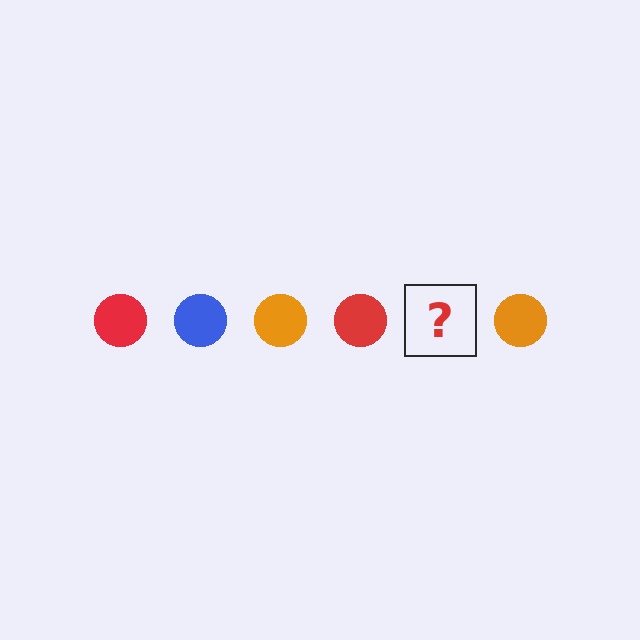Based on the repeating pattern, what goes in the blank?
The blank should be a blue circle.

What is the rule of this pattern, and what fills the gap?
The rule is that the pattern cycles through red, blue, orange circles. The gap should be filled with a blue circle.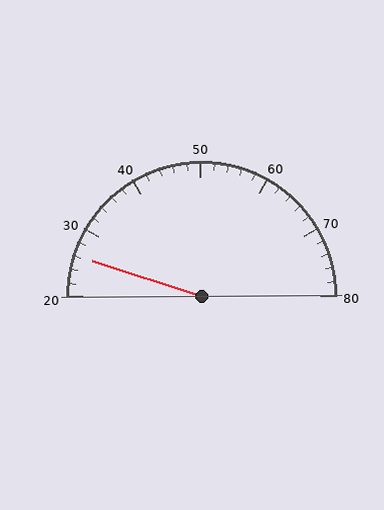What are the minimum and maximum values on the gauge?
The gauge ranges from 20 to 80.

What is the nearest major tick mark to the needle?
The nearest major tick mark is 30.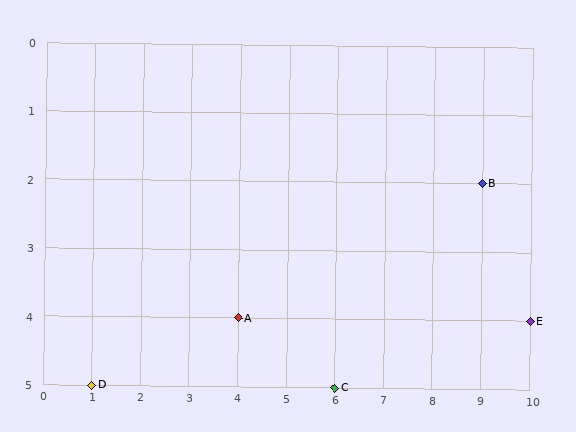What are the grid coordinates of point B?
Point B is at grid coordinates (9, 2).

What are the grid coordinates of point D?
Point D is at grid coordinates (1, 5).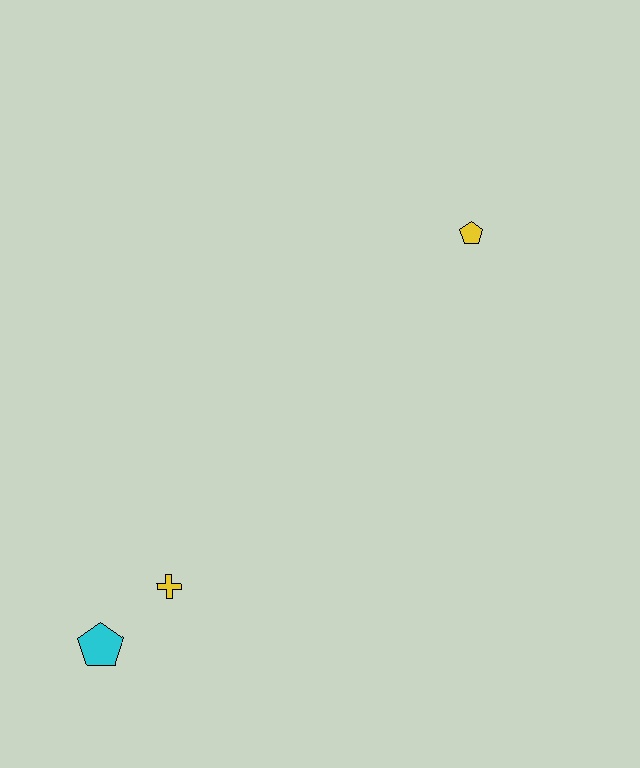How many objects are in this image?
There are 3 objects.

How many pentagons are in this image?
There are 2 pentagons.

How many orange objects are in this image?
There are no orange objects.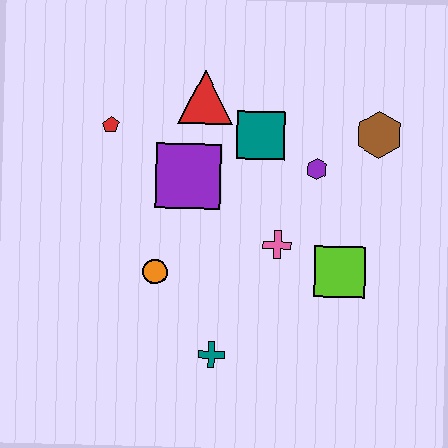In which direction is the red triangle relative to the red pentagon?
The red triangle is to the right of the red pentagon.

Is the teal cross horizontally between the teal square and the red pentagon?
Yes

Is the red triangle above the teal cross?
Yes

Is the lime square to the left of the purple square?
No